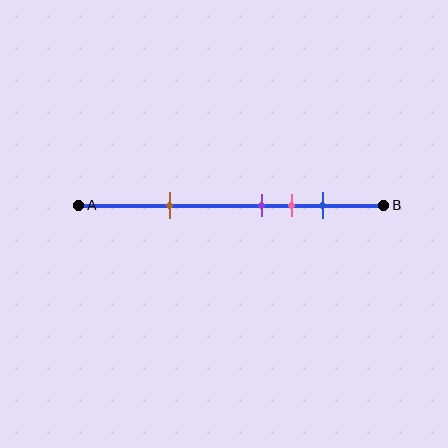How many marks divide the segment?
There are 4 marks dividing the segment.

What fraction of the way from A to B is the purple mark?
The purple mark is approximately 60% (0.6) of the way from A to B.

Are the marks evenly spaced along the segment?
No, the marks are not evenly spaced.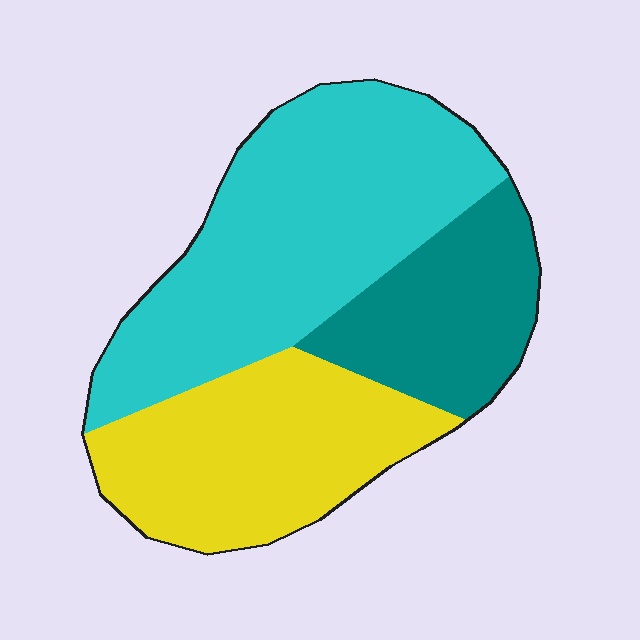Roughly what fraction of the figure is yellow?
Yellow covers roughly 30% of the figure.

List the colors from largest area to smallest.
From largest to smallest: cyan, yellow, teal.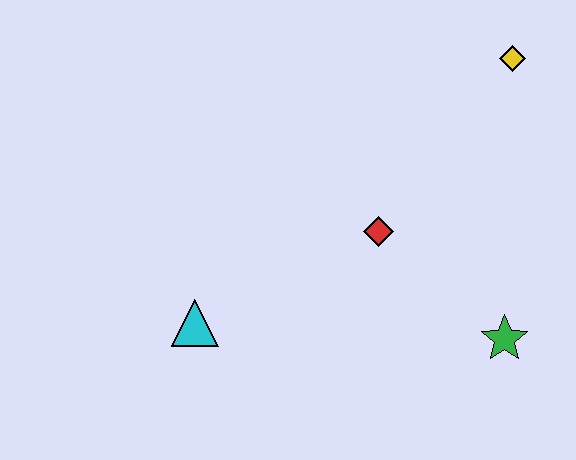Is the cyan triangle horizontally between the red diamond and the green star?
No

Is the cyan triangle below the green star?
No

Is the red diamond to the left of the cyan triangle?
No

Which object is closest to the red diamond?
The green star is closest to the red diamond.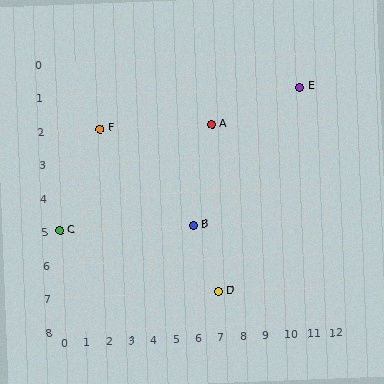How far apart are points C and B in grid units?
Points C and B are 6 columns apart.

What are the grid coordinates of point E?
Point E is at grid coordinates (11, 1).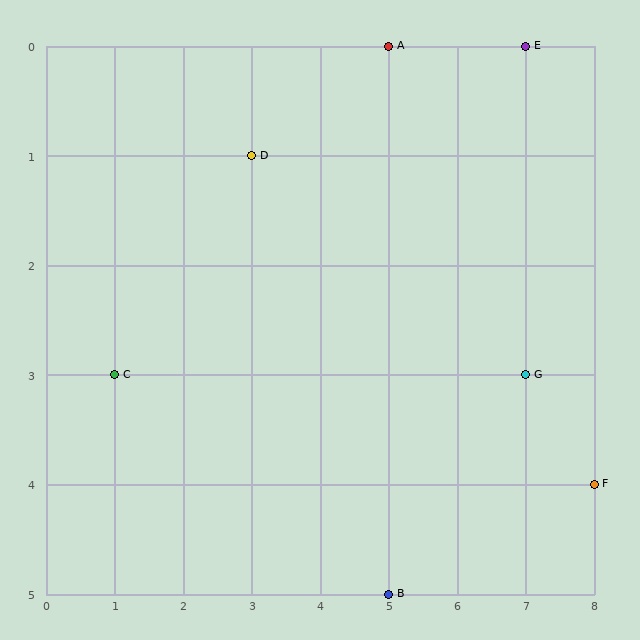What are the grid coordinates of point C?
Point C is at grid coordinates (1, 3).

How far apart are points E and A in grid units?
Points E and A are 2 columns apart.